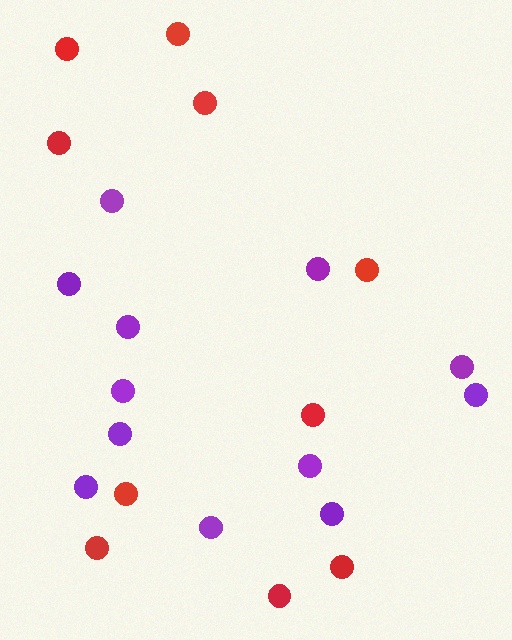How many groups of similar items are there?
There are 2 groups: one group of red circles (10) and one group of purple circles (12).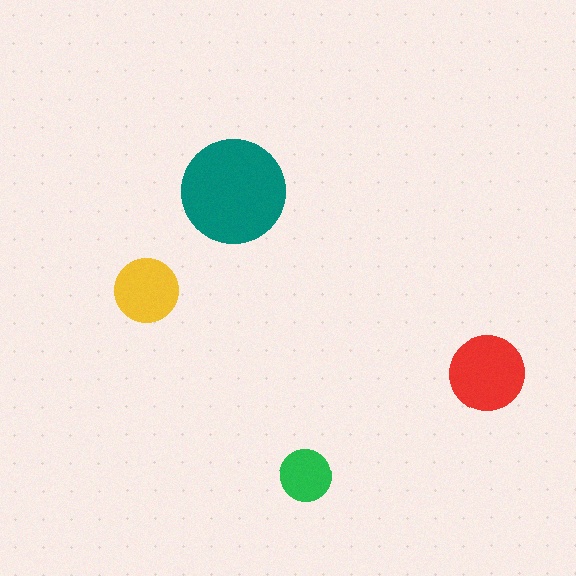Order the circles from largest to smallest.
the teal one, the red one, the yellow one, the green one.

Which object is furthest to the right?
The red circle is rightmost.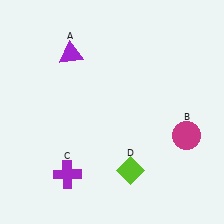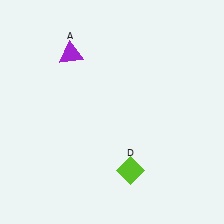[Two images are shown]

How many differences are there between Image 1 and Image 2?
There are 2 differences between the two images.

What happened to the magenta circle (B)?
The magenta circle (B) was removed in Image 2. It was in the bottom-right area of Image 1.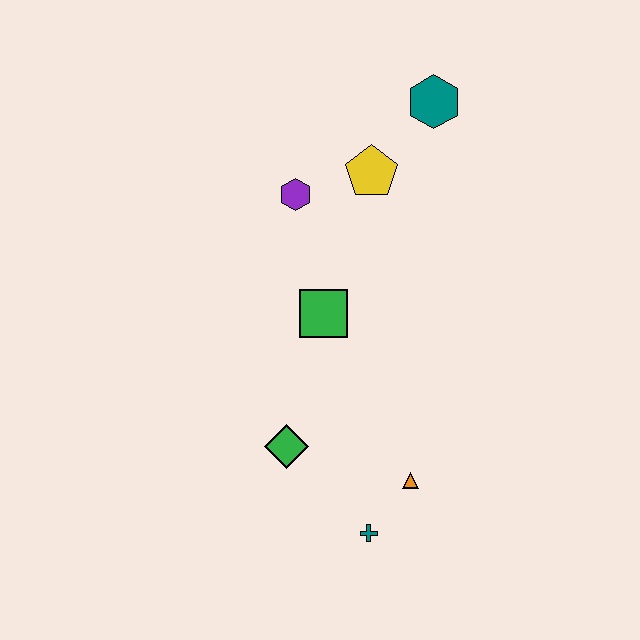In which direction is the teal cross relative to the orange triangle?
The teal cross is below the orange triangle.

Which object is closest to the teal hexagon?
The yellow pentagon is closest to the teal hexagon.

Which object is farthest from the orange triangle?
The teal hexagon is farthest from the orange triangle.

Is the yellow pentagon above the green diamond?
Yes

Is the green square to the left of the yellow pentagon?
Yes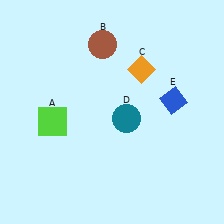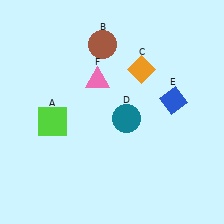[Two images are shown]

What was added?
A pink triangle (F) was added in Image 2.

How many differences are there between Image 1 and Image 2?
There is 1 difference between the two images.